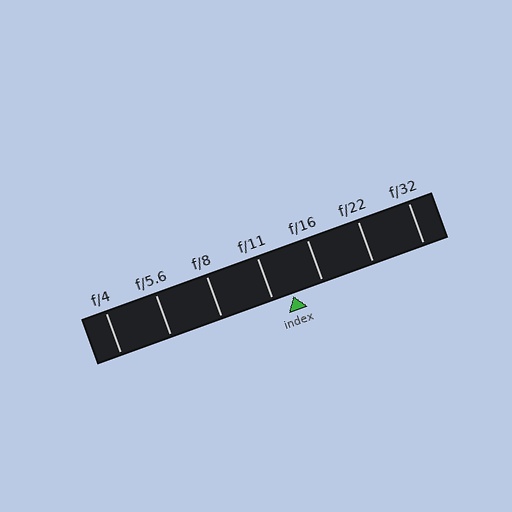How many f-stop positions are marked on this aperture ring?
There are 7 f-stop positions marked.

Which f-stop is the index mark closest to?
The index mark is closest to f/11.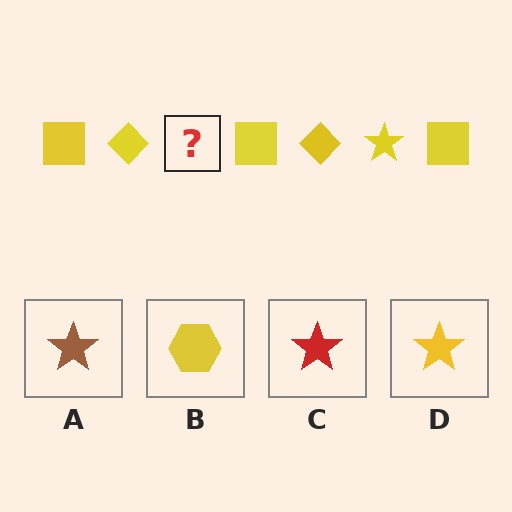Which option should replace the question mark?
Option D.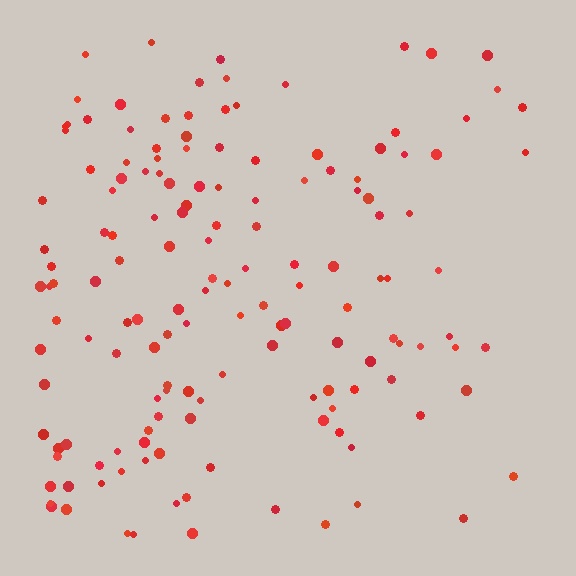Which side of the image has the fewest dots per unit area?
The right.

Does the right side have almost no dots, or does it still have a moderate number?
Still a moderate number, just noticeably fewer than the left.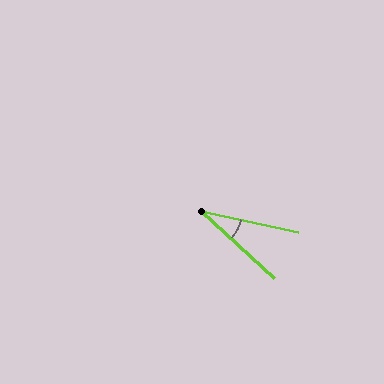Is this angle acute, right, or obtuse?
It is acute.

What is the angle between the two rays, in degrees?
Approximately 30 degrees.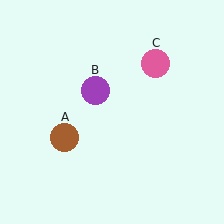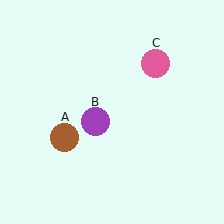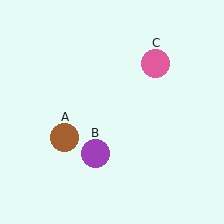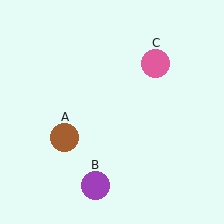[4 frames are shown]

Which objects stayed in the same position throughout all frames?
Brown circle (object A) and pink circle (object C) remained stationary.